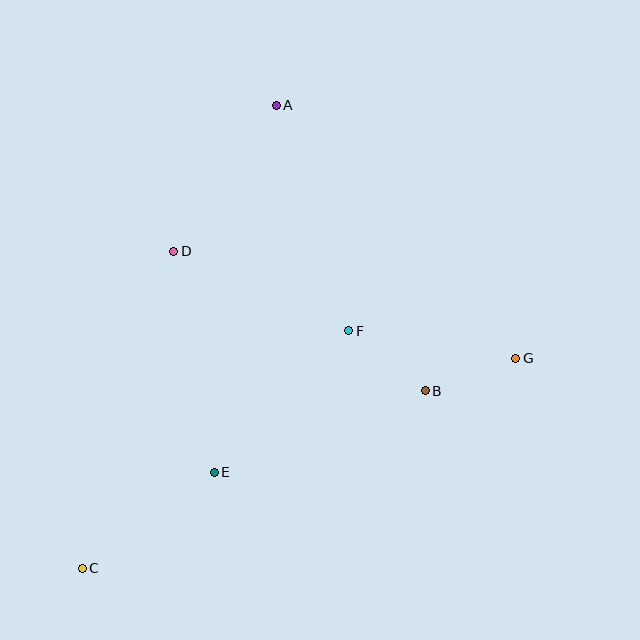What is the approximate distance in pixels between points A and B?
The distance between A and B is approximately 322 pixels.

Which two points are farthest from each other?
Points A and C are farthest from each other.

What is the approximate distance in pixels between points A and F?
The distance between A and F is approximately 237 pixels.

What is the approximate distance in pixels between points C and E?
The distance between C and E is approximately 163 pixels.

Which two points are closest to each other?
Points B and G are closest to each other.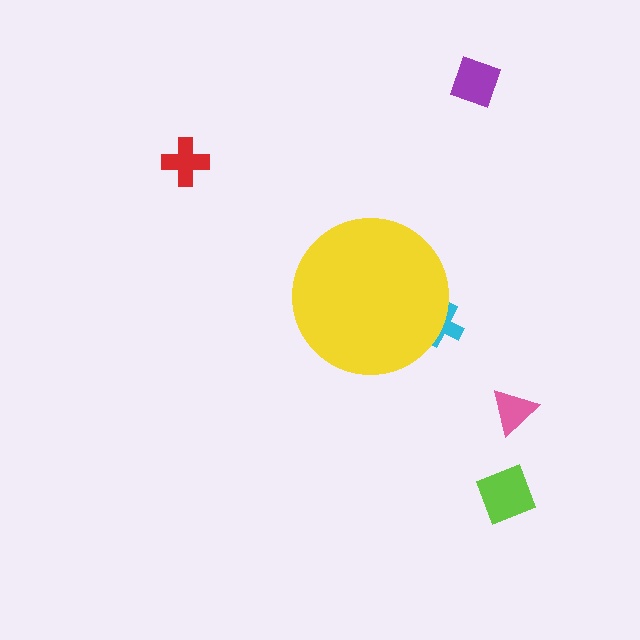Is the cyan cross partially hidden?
Yes, the cyan cross is partially hidden behind the yellow circle.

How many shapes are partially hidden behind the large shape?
1 shape is partially hidden.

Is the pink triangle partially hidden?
No, the pink triangle is fully visible.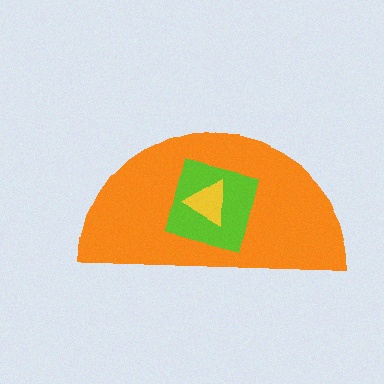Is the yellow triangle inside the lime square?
Yes.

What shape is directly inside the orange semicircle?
The lime square.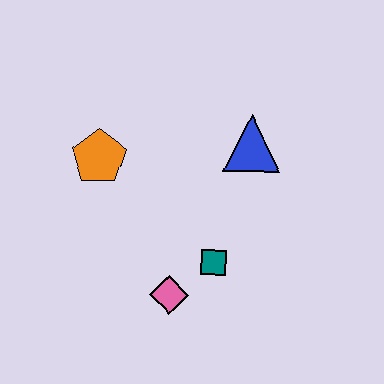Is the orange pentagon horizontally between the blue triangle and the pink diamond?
No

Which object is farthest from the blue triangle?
The pink diamond is farthest from the blue triangle.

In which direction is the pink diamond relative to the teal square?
The pink diamond is to the left of the teal square.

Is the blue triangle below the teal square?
No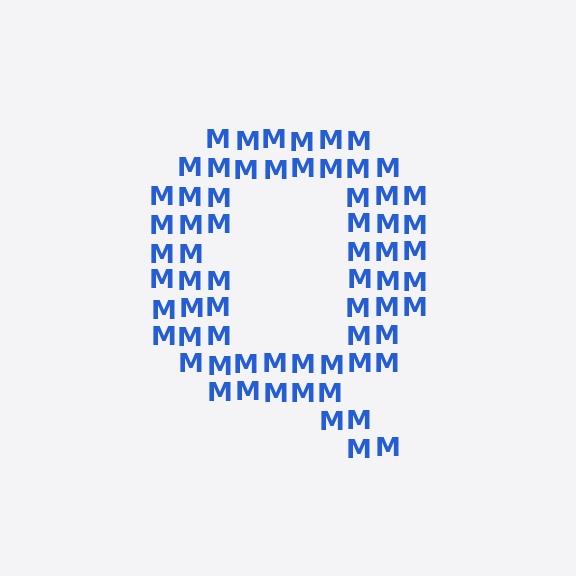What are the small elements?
The small elements are letter M's.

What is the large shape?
The large shape is the letter Q.